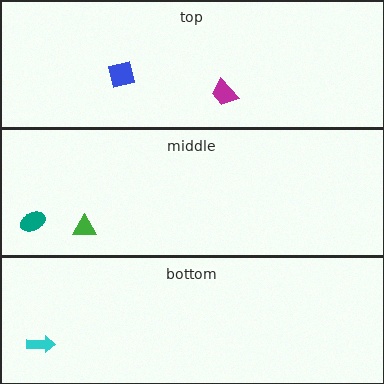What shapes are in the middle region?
The green triangle, the teal ellipse.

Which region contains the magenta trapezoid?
The top region.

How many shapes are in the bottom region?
1.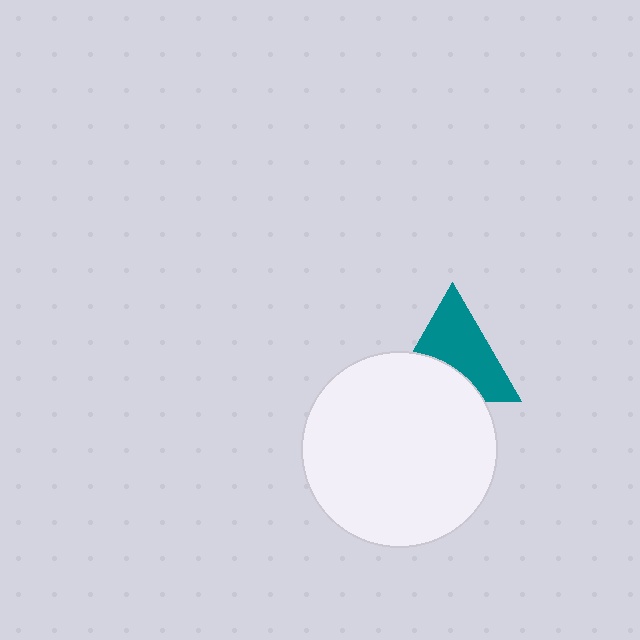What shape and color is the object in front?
The object in front is a white circle.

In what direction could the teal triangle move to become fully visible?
The teal triangle could move up. That would shift it out from behind the white circle entirely.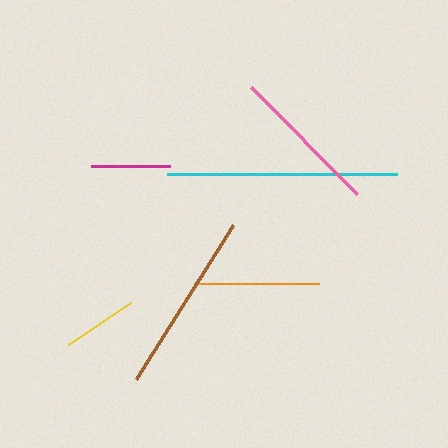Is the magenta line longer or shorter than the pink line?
The pink line is longer than the magenta line.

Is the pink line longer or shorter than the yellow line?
The pink line is longer than the yellow line.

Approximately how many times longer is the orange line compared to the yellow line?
The orange line is approximately 1.7 times the length of the yellow line.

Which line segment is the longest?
The cyan line is the longest at approximately 230 pixels.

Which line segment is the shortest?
The yellow line is the shortest at approximately 75 pixels.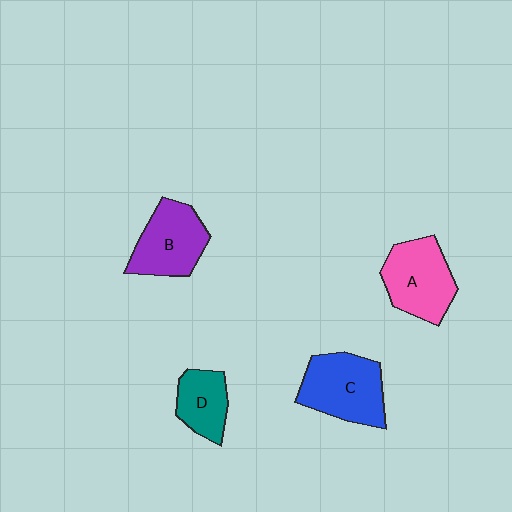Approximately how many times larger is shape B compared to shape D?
Approximately 1.4 times.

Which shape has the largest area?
Shape C (blue).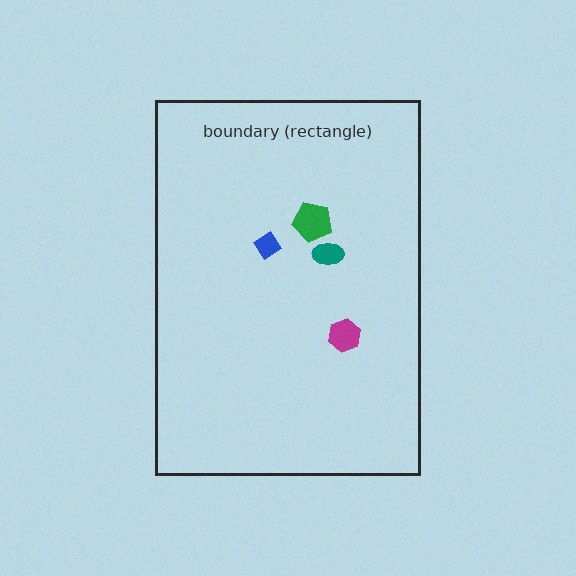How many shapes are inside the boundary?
4 inside, 0 outside.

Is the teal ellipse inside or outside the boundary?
Inside.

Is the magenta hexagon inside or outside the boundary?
Inside.